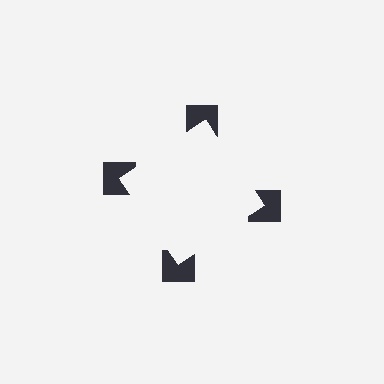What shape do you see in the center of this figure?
An illusory square — its edges are inferred from the aligned wedge cuts in the notched squares, not physically drawn.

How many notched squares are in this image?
There are 4 — one at each vertex of the illusory square.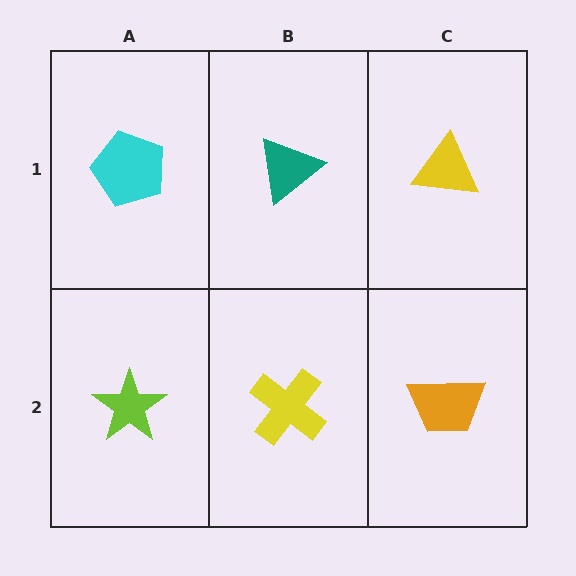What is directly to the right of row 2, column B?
An orange trapezoid.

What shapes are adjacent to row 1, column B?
A yellow cross (row 2, column B), a cyan pentagon (row 1, column A), a yellow triangle (row 1, column C).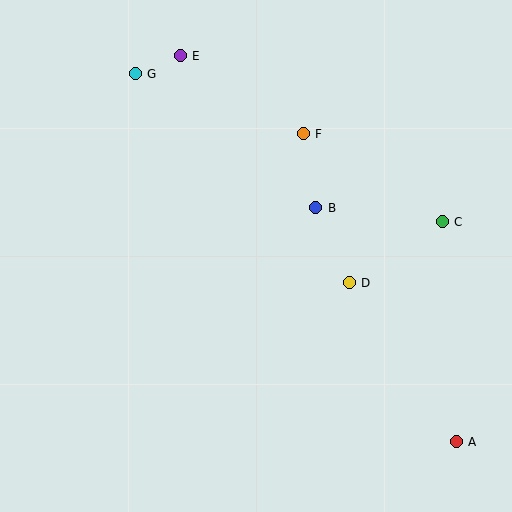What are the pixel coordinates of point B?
Point B is at (316, 208).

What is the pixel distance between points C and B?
The distance between C and B is 127 pixels.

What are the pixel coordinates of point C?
Point C is at (442, 222).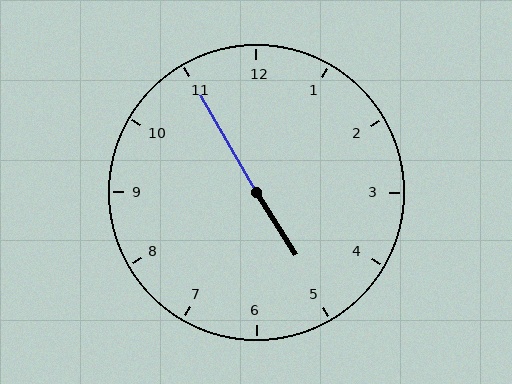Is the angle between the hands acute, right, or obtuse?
It is obtuse.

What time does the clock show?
4:55.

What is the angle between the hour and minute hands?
Approximately 178 degrees.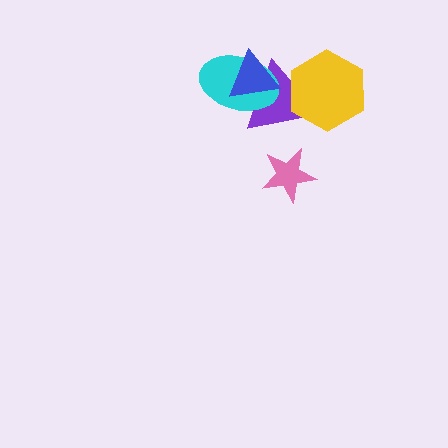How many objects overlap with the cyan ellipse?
2 objects overlap with the cyan ellipse.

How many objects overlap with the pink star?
0 objects overlap with the pink star.